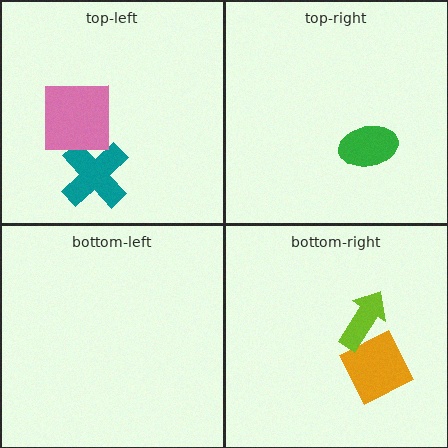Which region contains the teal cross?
The top-left region.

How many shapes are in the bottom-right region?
2.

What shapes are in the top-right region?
The green ellipse.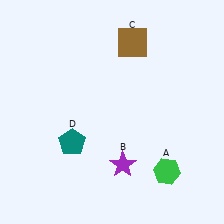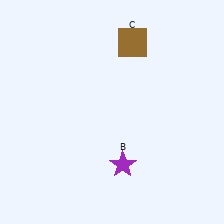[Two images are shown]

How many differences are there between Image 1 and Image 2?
There are 2 differences between the two images.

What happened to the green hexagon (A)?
The green hexagon (A) was removed in Image 2. It was in the bottom-right area of Image 1.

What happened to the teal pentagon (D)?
The teal pentagon (D) was removed in Image 2. It was in the bottom-left area of Image 1.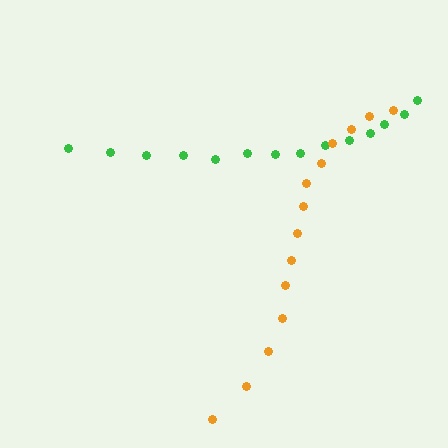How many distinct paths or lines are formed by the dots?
There are 2 distinct paths.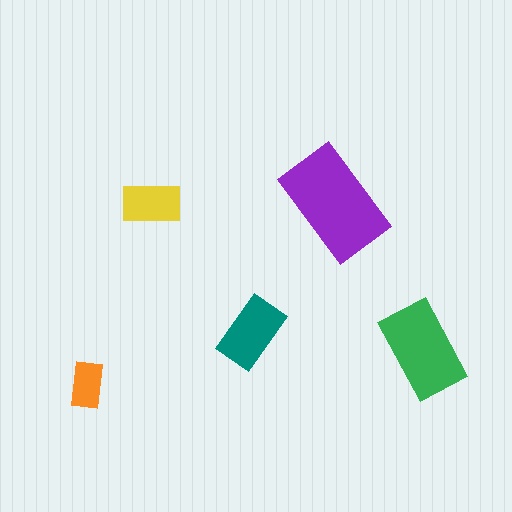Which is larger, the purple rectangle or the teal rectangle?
The purple one.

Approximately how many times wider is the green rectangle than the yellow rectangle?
About 1.5 times wider.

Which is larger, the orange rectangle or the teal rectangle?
The teal one.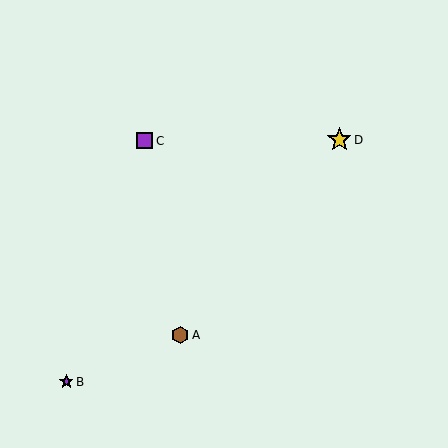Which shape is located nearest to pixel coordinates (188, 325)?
The brown hexagon (labeled A) at (180, 335) is nearest to that location.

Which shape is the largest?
The yellow star (labeled D) is the largest.